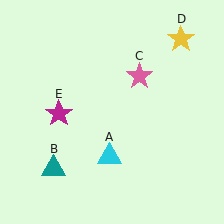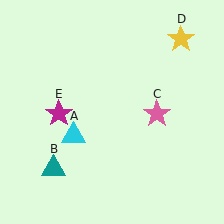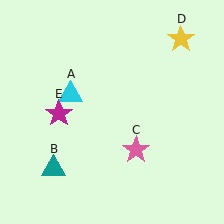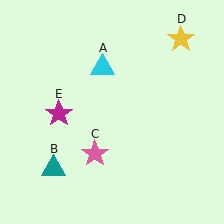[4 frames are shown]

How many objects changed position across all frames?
2 objects changed position: cyan triangle (object A), pink star (object C).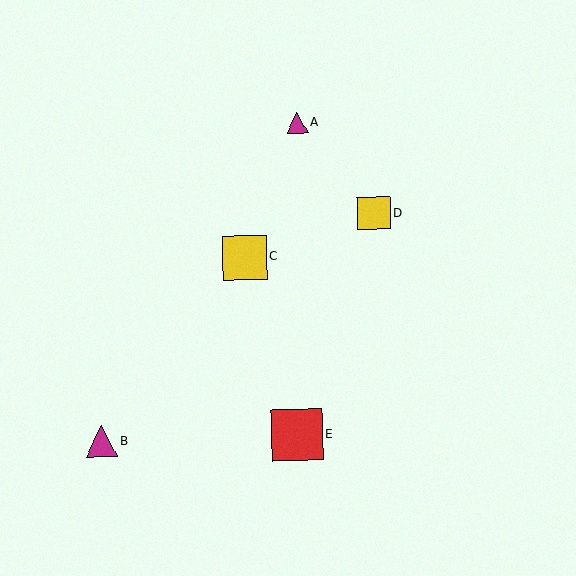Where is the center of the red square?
The center of the red square is at (297, 435).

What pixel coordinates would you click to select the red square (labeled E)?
Click at (297, 435) to select the red square E.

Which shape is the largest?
The red square (labeled E) is the largest.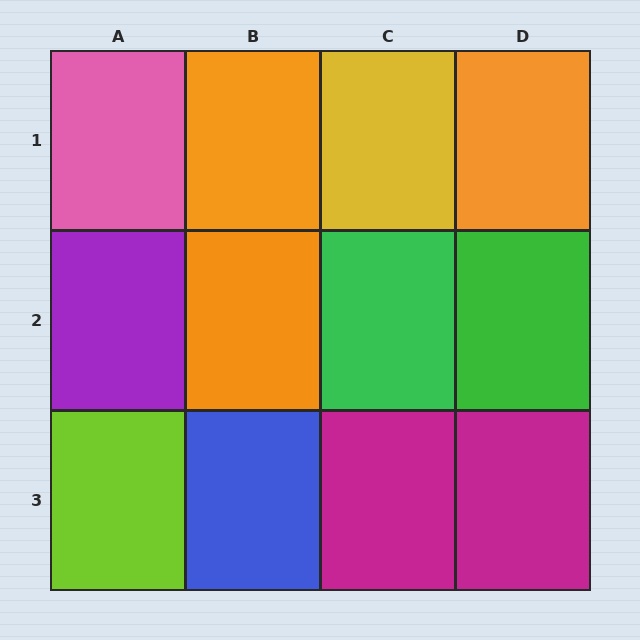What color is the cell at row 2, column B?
Orange.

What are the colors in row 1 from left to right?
Pink, orange, yellow, orange.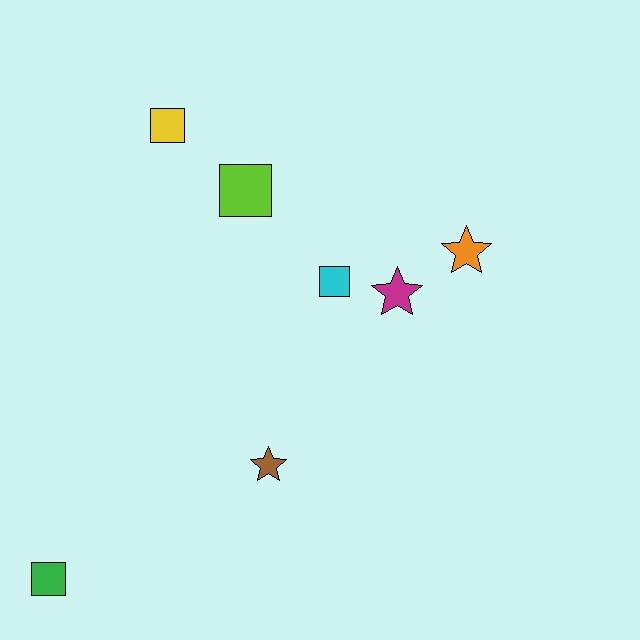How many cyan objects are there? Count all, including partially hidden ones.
There is 1 cyan object.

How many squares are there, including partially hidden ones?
There are 4 squares.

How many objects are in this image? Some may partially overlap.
There are 7 objects.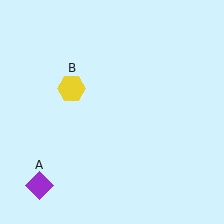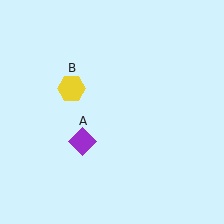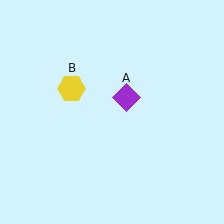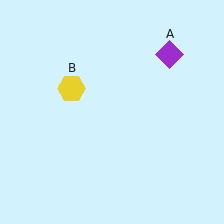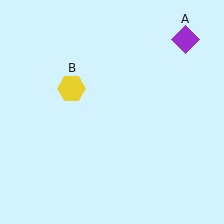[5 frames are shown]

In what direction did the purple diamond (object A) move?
The purple diamond (object A) moved up and to the right.